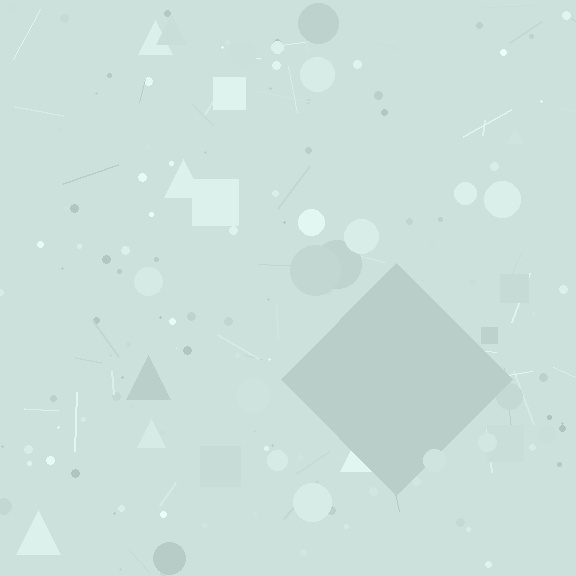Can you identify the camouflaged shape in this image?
The camouflaged shape is a diamond.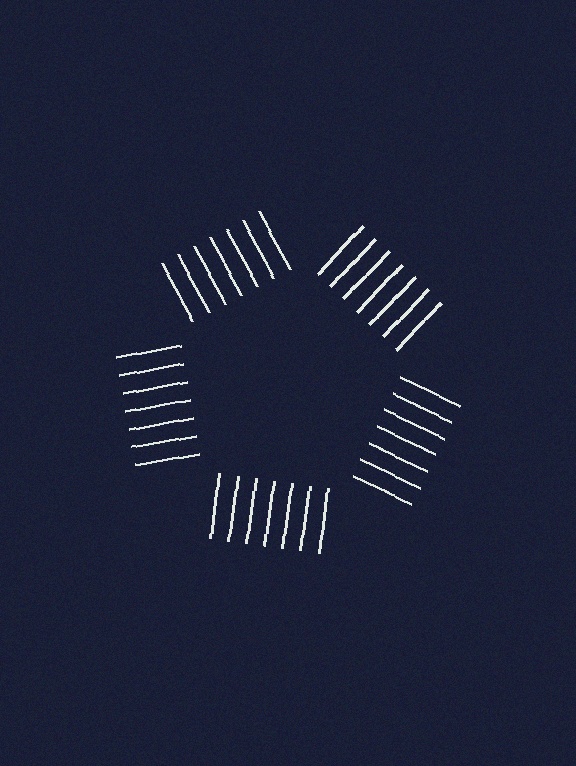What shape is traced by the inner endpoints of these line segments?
An illusory pentagon — the line segments terminate on its edges but no continuous stroke is drawn.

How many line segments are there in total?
35 — 7 along each of the 5 edges.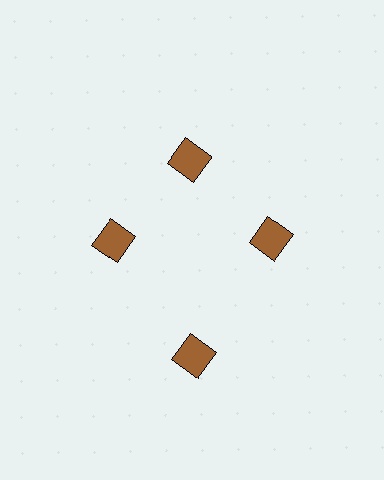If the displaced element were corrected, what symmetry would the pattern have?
It would have 4-fold rotational symmetry — the pattern would map onto itself every 90 degrees.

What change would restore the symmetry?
The symmetry would be restored by moving it inward, back onto the ring so that all 4 diamonds sit at equal angles and equal distance from the center.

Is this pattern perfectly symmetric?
No. The 4 brown diamonds are arranged in a ring, but one element near the 6 o'clock position is pushed outward from the center, breaking the 4-fold rotational symmetry.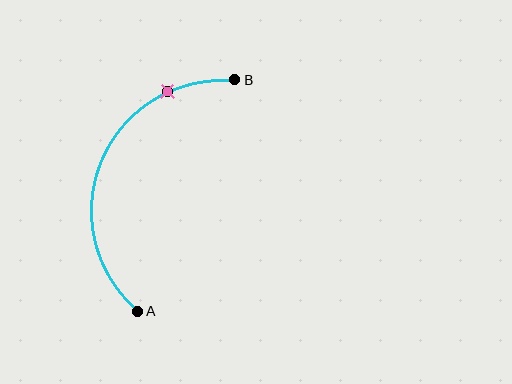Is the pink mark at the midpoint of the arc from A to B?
No. The pink mark lies on the arc but is closer to endpoint B. The arc midpoint would be at the point on the curve equidistant along the arc from both A and B.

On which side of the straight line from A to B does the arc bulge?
The arc bulges to the left of the straight line connecting A and B.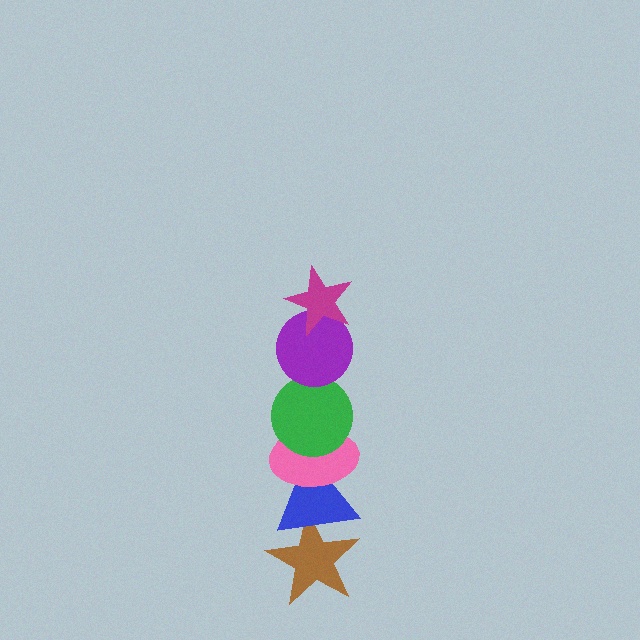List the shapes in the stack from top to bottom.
From top to bottom: the magenta star, the purple circle, the green circle, the pink ellipse, the blue triangle, the brown star.